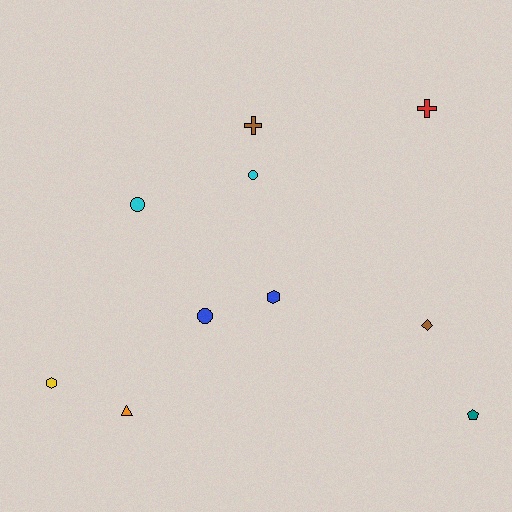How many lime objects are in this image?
There are no lime objects.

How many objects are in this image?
There are 10 objects.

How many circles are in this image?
There are 3 circles.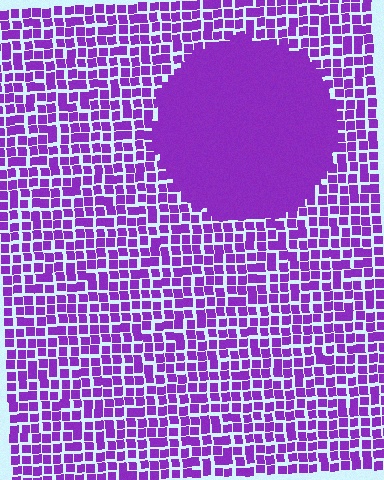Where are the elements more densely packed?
The elements are more densely packed inside the circle boundary.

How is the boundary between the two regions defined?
The boundary is defined by a change in element density (approximately 2.8x ratio). All elements are the same color, size, and shape.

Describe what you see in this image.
The image contains small purple elements arranged at two different densities. A circle-shaped region is visible where the elements are more densely packed than the surrounding area.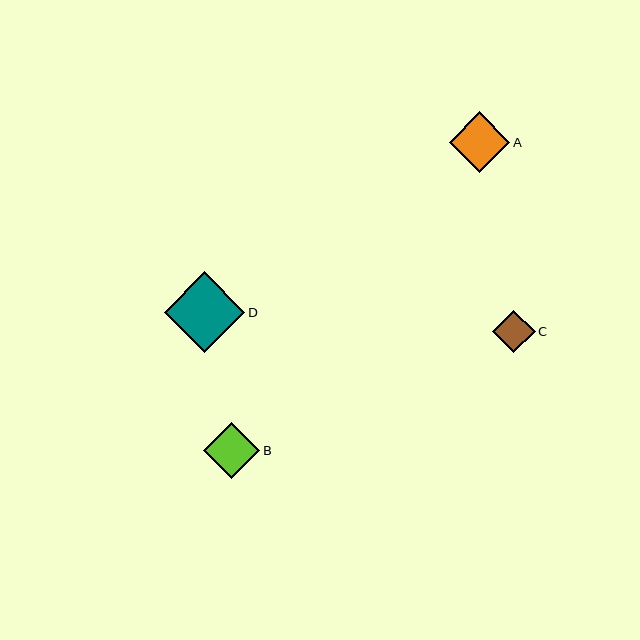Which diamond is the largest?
Diamond D is the largest with a size of approximately 81 pixels.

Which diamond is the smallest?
Diamond C is the smallest with a size of approximately 43 pixels.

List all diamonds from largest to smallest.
From largest to smallest: D, A, B, C.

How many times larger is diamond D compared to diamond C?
Diamond D is approximately 1.9 times the size of diamond C.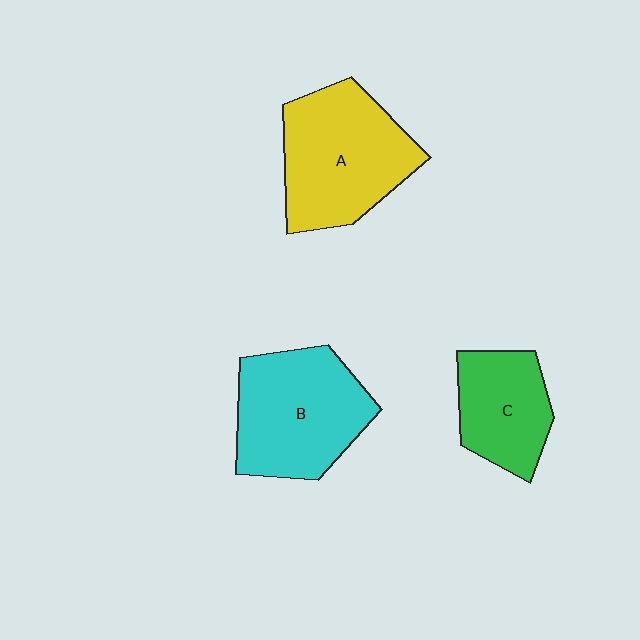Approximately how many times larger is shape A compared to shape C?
Approximately 1.5 times.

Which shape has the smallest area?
Shape C (green).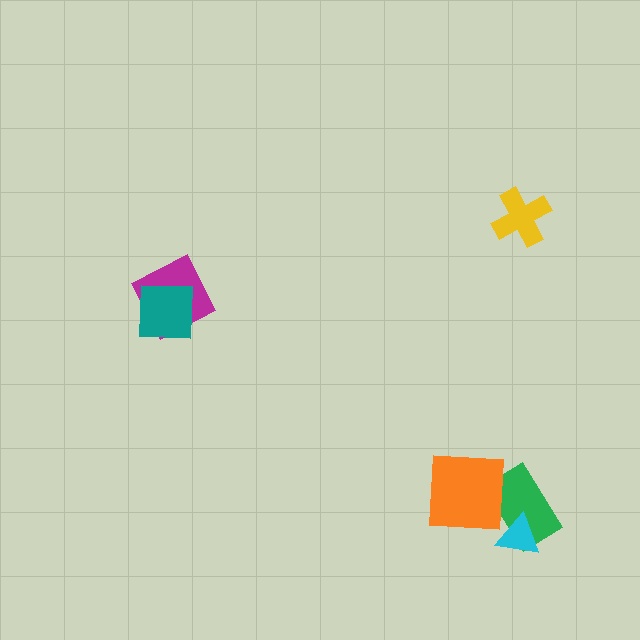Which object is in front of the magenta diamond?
The teal square is in front of the magenta diamond.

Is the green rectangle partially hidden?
Yes, it is partially covered by another shape.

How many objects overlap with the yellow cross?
0 objects overlap with the yellow cross.